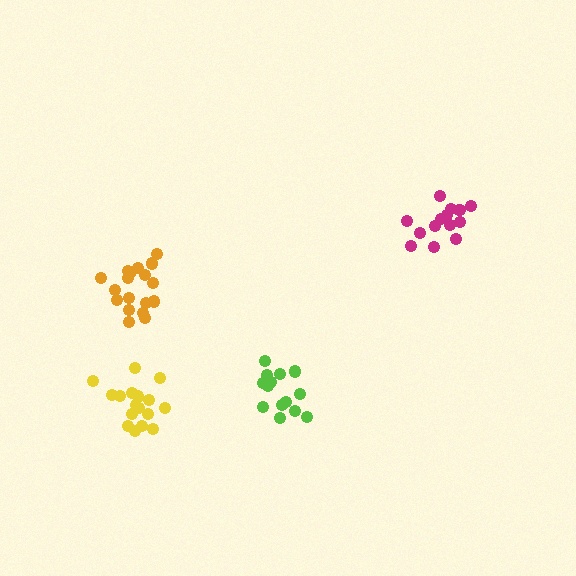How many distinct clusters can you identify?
There are 4 distinct clusters.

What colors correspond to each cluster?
The clusters are colored: lime, orange, yellow, magenta.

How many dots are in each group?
Group 1: 14 dots, Group 2: 18 dots, Group 3: 17 dots, Group 4: 14 dots (63 total).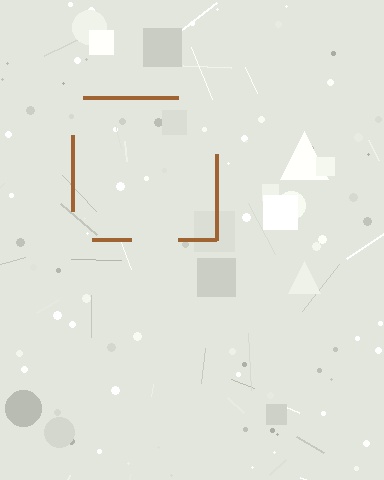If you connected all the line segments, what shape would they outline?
They would outline a square.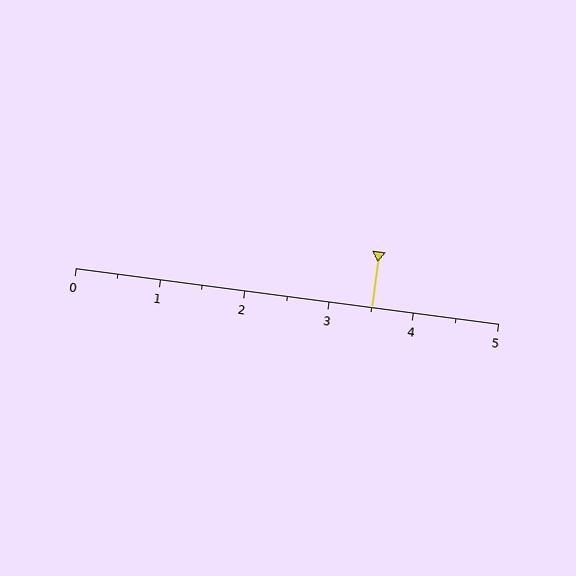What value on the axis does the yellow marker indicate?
The marker indicates approximately 3.5.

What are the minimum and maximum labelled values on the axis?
The axis runs from 0 to 5.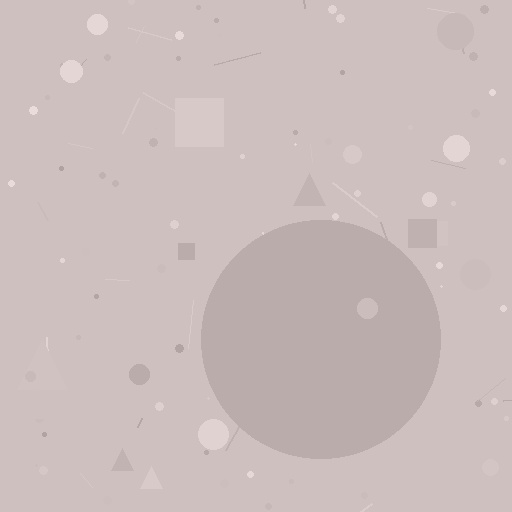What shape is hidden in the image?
A circle is hidden in the image.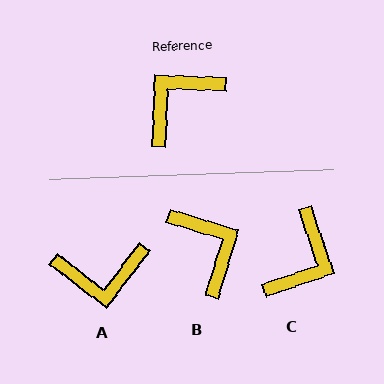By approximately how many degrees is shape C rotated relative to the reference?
Approximately 159 degrees clockwise.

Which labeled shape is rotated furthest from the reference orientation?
C, about 159 degrees away.